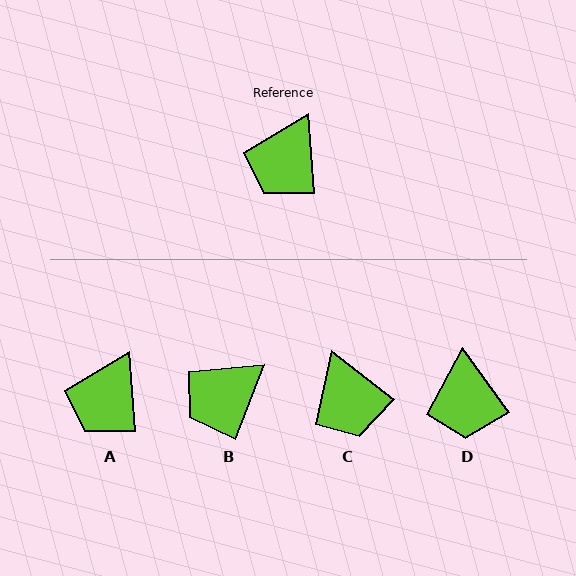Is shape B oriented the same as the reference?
No, it is off by about 25 degrees.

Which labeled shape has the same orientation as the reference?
A.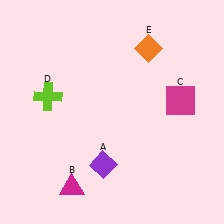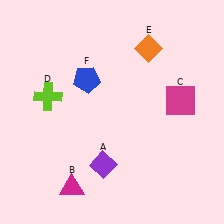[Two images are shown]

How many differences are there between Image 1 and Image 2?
There is 1 difference between the two images.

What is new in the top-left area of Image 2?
A blue pentagon (F) was added in the top-left area of Image 2.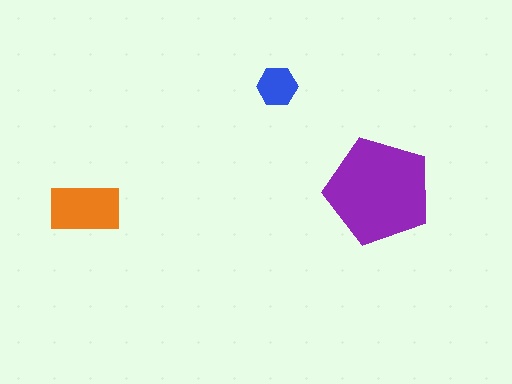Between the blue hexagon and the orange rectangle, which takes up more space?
The orange rectangle.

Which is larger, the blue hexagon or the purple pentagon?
The purple pentagon.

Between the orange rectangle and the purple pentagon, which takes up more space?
The purple pentagon.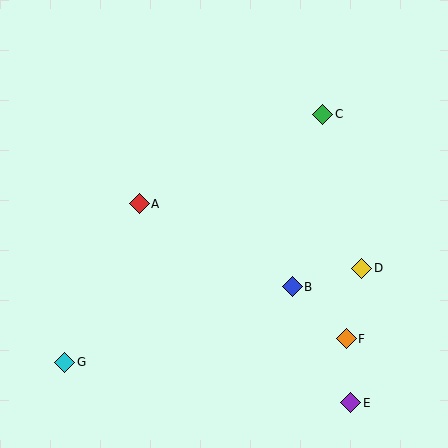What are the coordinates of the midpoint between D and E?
The midpoint between D and E is at (356, 336).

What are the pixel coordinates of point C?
Point C is at (323, 114).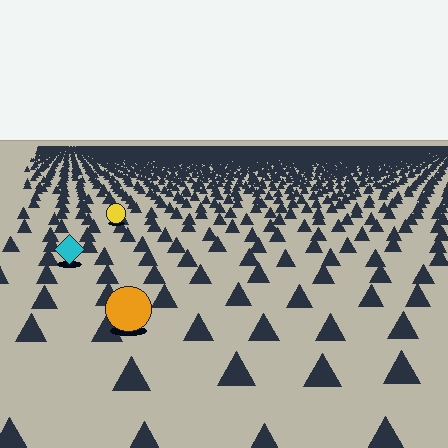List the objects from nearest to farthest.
From nearest to farthest: the orange circle, the cyan diamond, the yellow circle.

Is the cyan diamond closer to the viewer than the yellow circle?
Yes. The cyan diamond is closer — you can tell from the texture gradient: the ground texture is coarser near it.